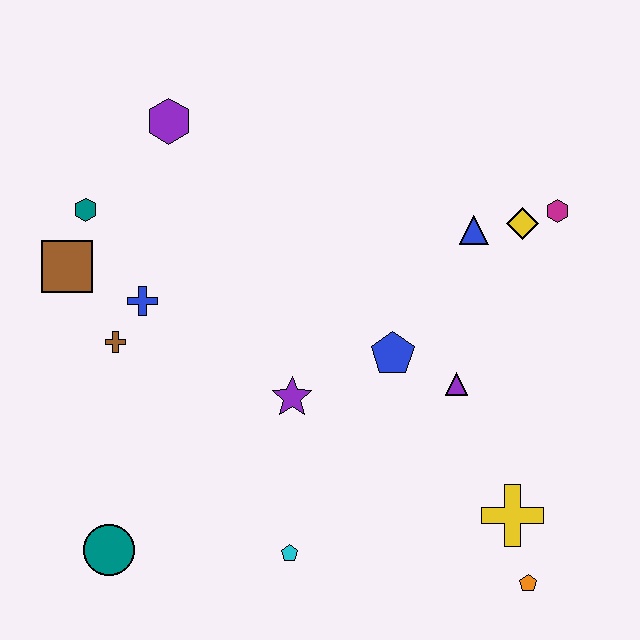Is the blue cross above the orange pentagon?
Yes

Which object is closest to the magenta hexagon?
The yellow diamond is closest to the magenta hexagon.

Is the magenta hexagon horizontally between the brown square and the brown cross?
No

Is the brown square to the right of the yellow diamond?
No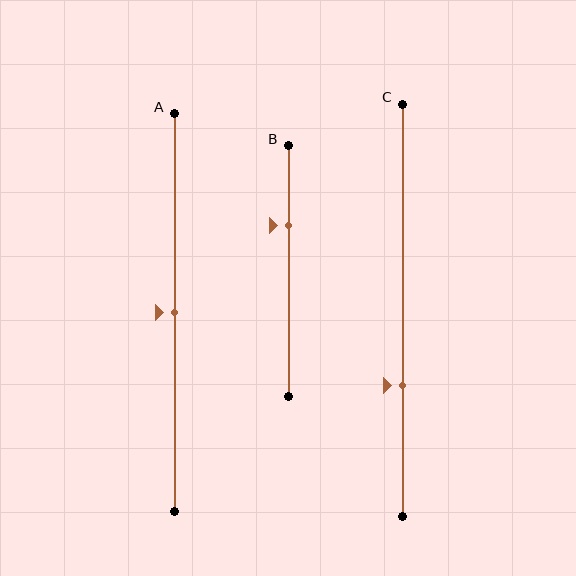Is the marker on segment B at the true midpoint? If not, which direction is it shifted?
No, the marker on segment B is shifted upward by about 18% of the segment length.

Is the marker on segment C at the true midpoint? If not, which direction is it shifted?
No, the marker on segment C is shifted downward by about 18% of the segment length.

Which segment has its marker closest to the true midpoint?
Segment A has its marker closest to the true midpoint.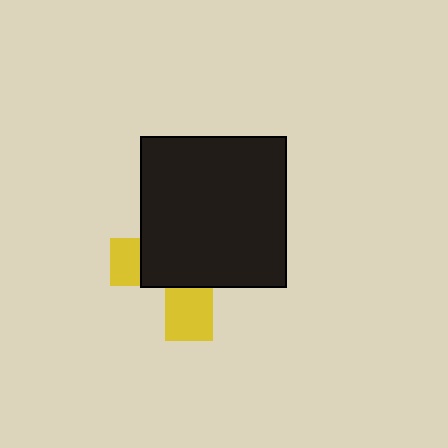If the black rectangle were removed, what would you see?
You would see the complete yellow cross.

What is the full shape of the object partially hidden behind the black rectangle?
The partially hidden object is a yellow cross.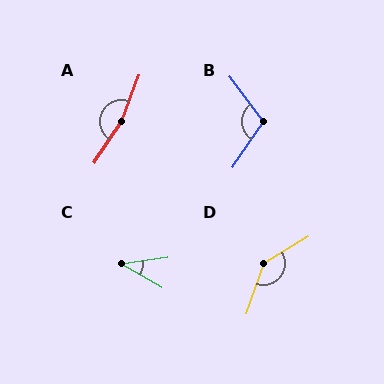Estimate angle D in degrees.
Approximately 140 degrees.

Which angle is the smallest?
C, at approximately 39 degrees.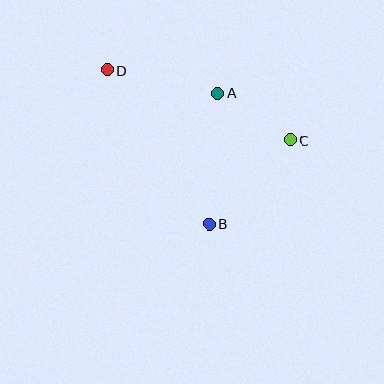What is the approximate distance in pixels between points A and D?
The distance between A and D is approximately 113 pixels.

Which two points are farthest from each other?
Points C and D are farthest from each other.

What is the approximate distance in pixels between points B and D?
The distance between B and D is approximately 185 pixels.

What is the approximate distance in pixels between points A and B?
The distance between A and B is approximately 131 pixels.